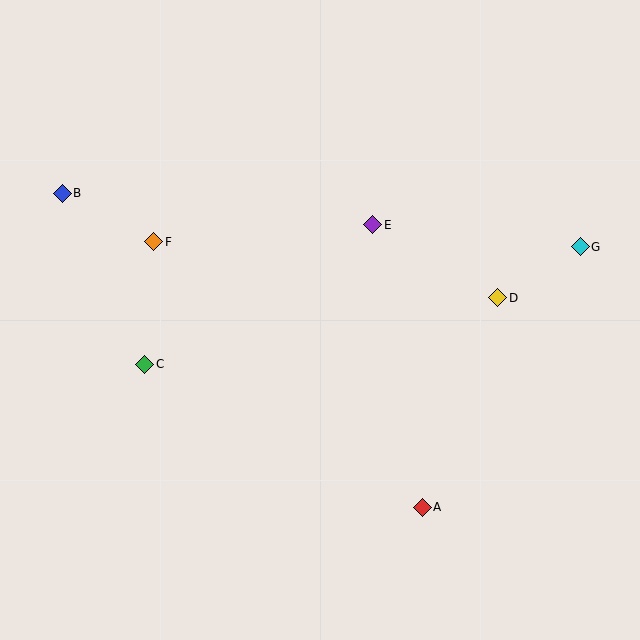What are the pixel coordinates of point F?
Point F is at (154, 242).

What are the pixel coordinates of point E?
Point E is at (373, 225).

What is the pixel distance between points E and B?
The distance between E and B is 312 pixels.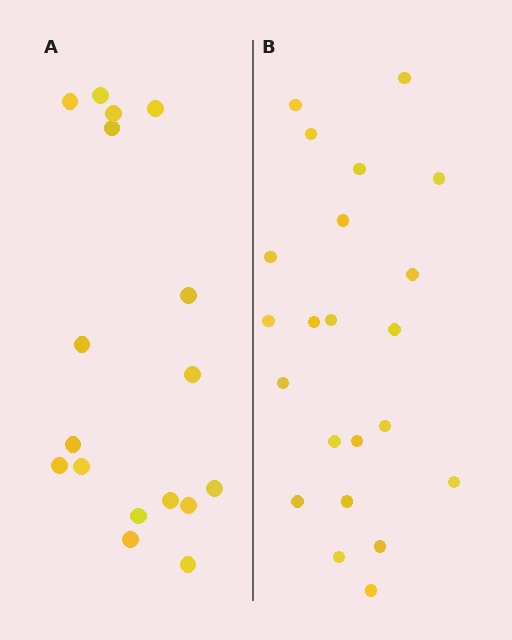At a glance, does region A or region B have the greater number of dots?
Region B (the right region) has more dots.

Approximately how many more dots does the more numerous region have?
Region B has about 5 more dots than region A.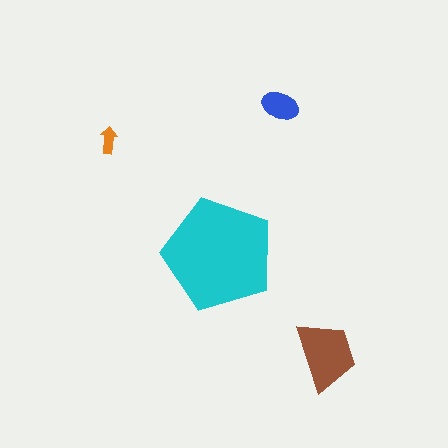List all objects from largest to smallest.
The cyan pentagon, the brown trapezoid, the blue ellipse, the orange arrow.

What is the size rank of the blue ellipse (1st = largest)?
3rd.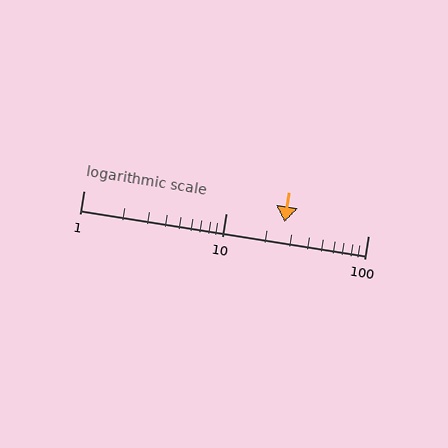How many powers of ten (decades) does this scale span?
The scale spans 2 decades, from 1 to 100.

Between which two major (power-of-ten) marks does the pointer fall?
The pointer is between 10 and 100.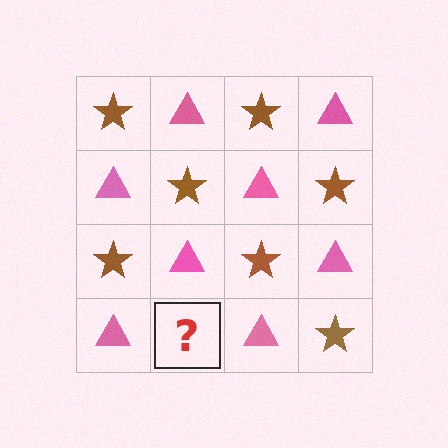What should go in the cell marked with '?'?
The missing cell should contain a brown star.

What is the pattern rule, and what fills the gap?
The rule is that it alternates brown star and pink triangle in a checkerboard pattern. The gap should be filled with a brown star.